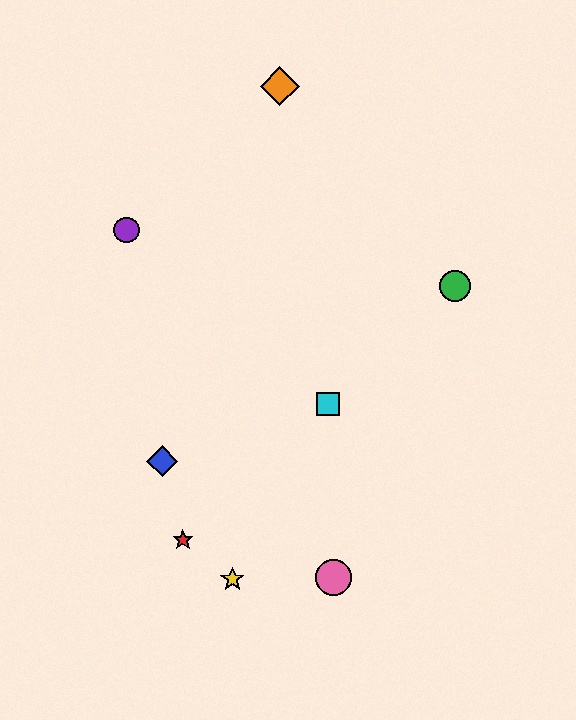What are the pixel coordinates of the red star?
The red star is at (183, 540).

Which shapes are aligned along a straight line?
The red star, the green circle, the cyan square are aligned along a straight line.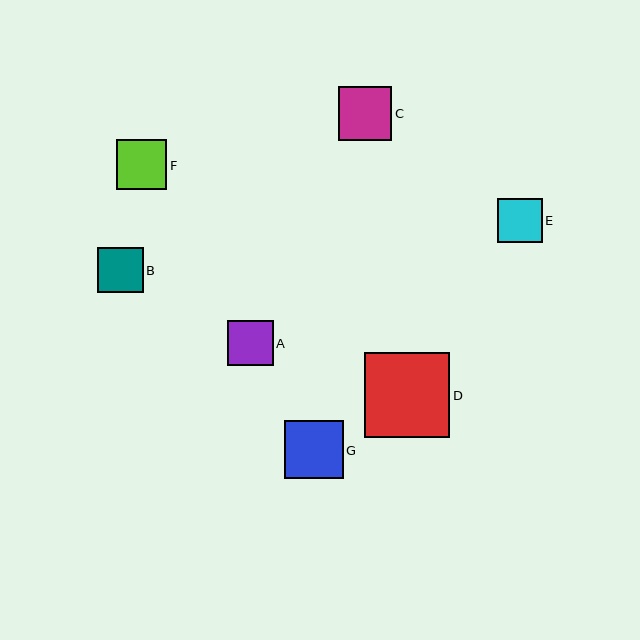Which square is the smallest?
Square E is the smallest with a size of approximately 44 pixels.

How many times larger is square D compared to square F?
Square D is approximately 1.7 times the size of square F.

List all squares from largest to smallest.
From largest to smallest: D, G, C, F, A, B, E.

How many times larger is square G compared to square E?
Square G is approximately 1.3 times the size of square E.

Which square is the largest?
Square D is the largest with a size of approximately 85 pixels.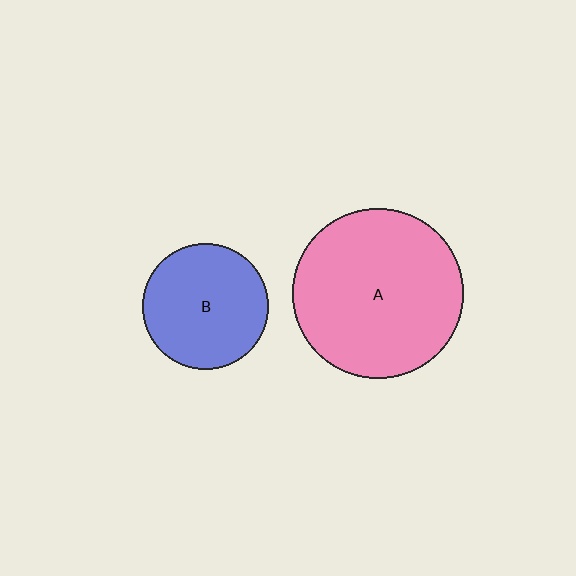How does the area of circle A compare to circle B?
Approximately 1.8 times.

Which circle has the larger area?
Circle A (pink).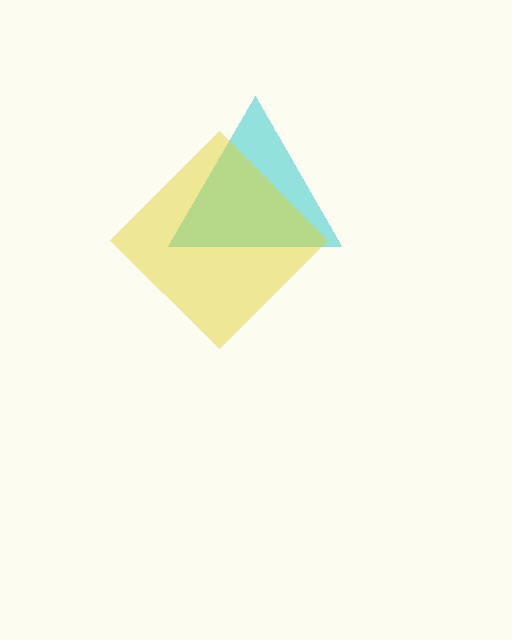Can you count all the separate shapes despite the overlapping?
Yes, there are 2 separate shapes.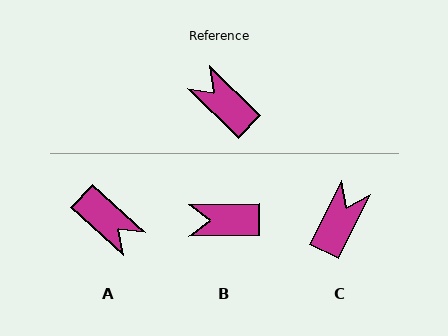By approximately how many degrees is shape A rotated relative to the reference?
Approximately 178 degrees clockwise.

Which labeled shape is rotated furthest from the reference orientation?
A, about 178 degrees away.